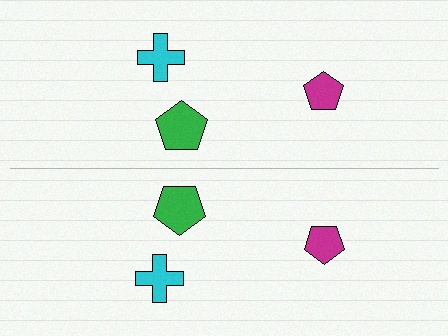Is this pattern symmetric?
Yes, this pattern has bilateral (reflection) symmetry.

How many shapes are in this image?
There are 6 shapes in this image.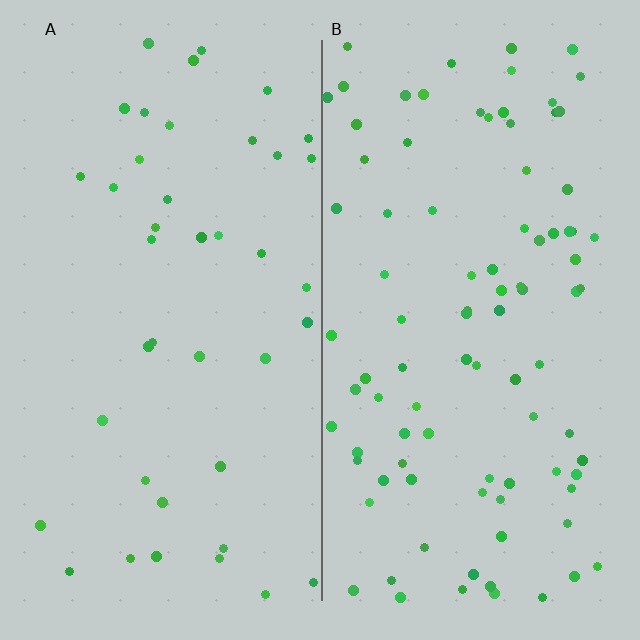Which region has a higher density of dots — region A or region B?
B (the right).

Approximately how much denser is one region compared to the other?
Approximately 2.3× — region B over region A.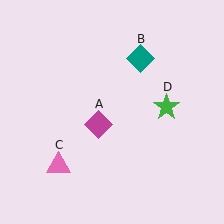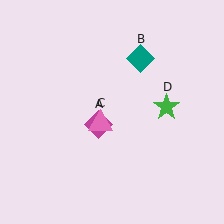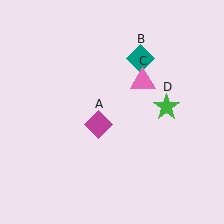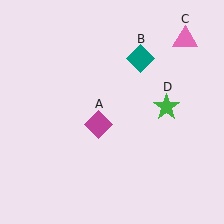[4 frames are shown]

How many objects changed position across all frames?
1 object changed position: pink triangle (object C).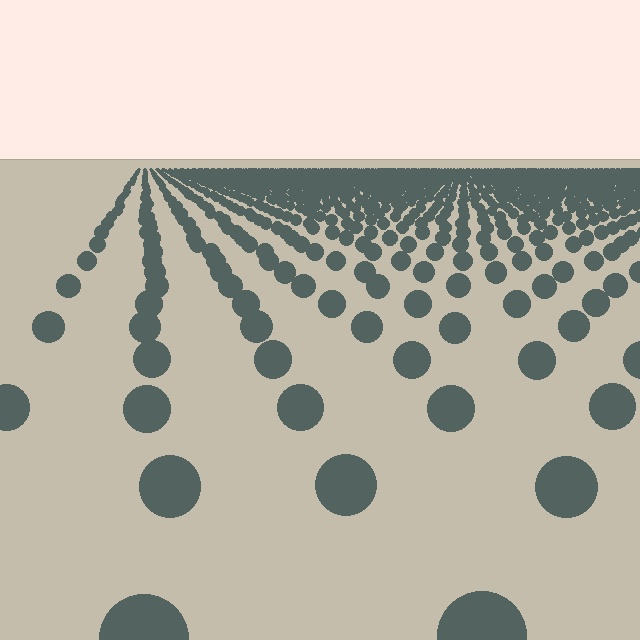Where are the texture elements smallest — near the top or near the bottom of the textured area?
Near the top.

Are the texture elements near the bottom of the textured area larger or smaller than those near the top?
Larger. Near the bottom, elements are closer to the viewer and appear at a bigger on-screen size.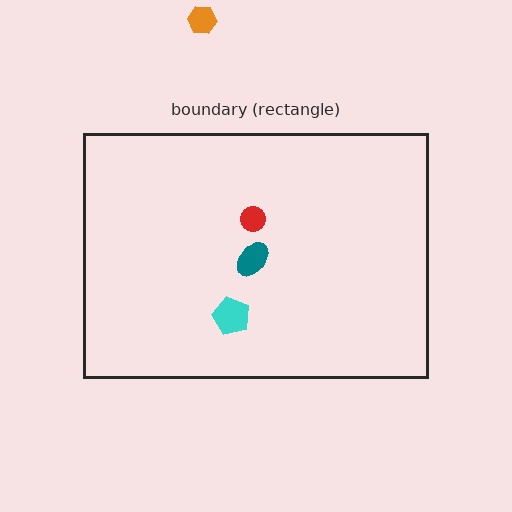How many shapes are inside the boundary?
3 inside, 1 outside.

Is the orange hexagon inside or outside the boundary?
Outside.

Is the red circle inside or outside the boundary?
Inside.